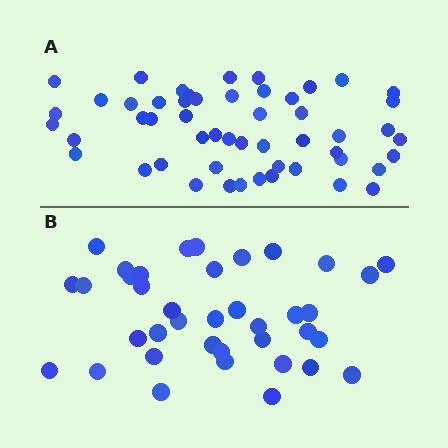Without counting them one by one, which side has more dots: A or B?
Region A (the top region) has more dots.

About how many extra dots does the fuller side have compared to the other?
Region A has approximately 15 more dots than region B.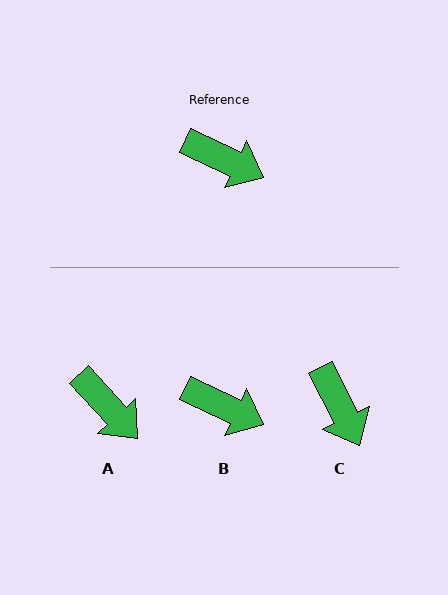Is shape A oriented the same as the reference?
No, it is off by about 23 degrees.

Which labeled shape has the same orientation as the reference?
B.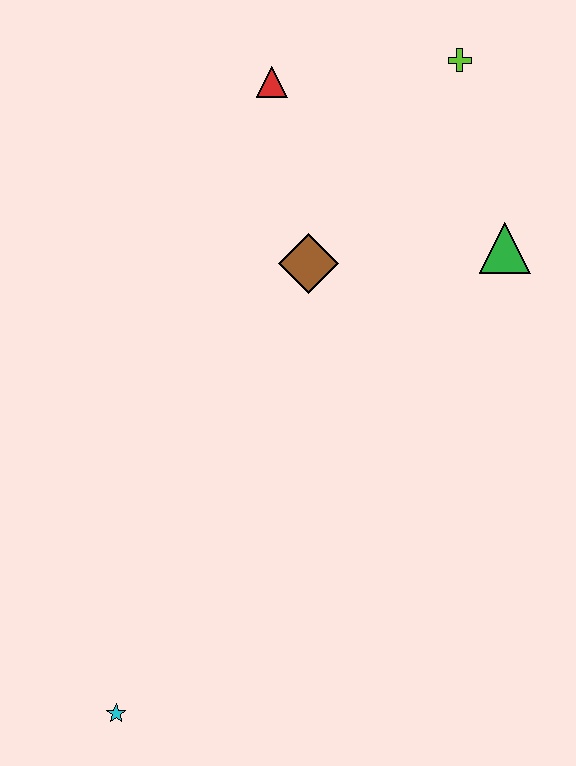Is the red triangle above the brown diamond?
Yes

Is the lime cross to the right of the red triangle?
Yes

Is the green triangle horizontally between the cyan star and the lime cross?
No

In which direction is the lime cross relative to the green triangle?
The lime cross is above the green triangle.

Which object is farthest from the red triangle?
The cyan star is farthest from the red triangle.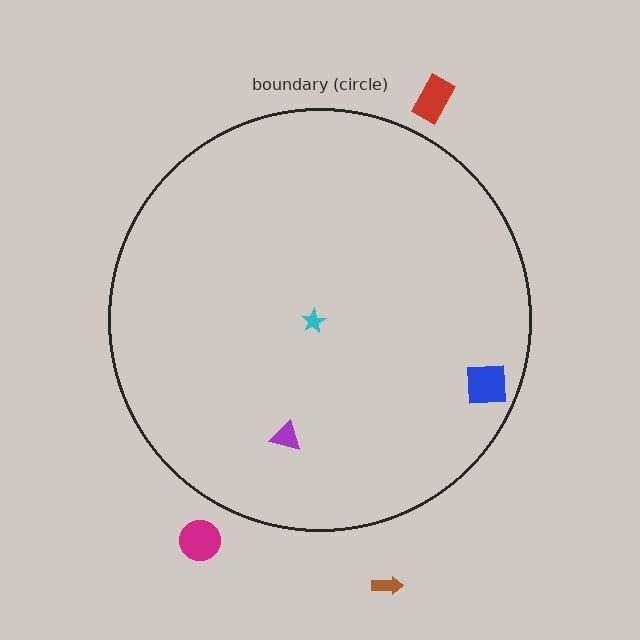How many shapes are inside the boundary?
3 inside, 3 outside.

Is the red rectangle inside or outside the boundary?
Outside.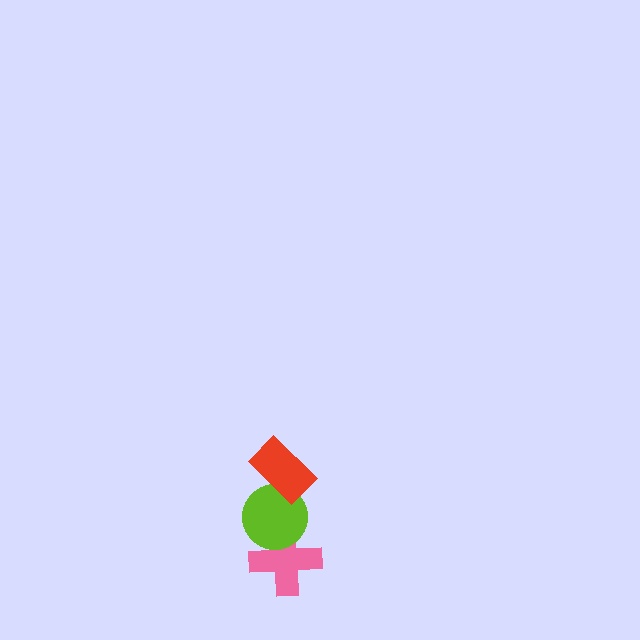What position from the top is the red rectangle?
The red rectangle is 1st from the top.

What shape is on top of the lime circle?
The red rectangle is on top of the lime circle.